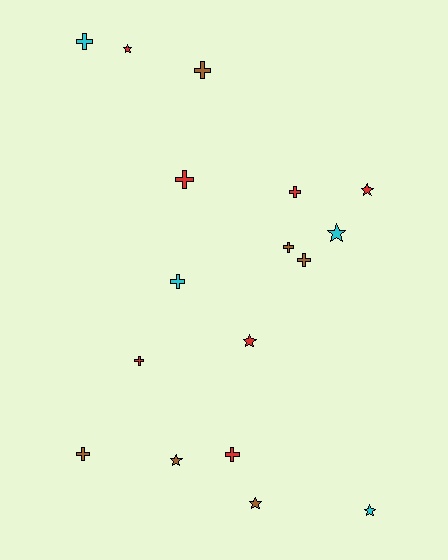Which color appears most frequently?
Red, with 7 objects.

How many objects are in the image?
There are 17 objects.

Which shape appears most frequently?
Cross, with 10 objects.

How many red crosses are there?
There are 4 red crosses.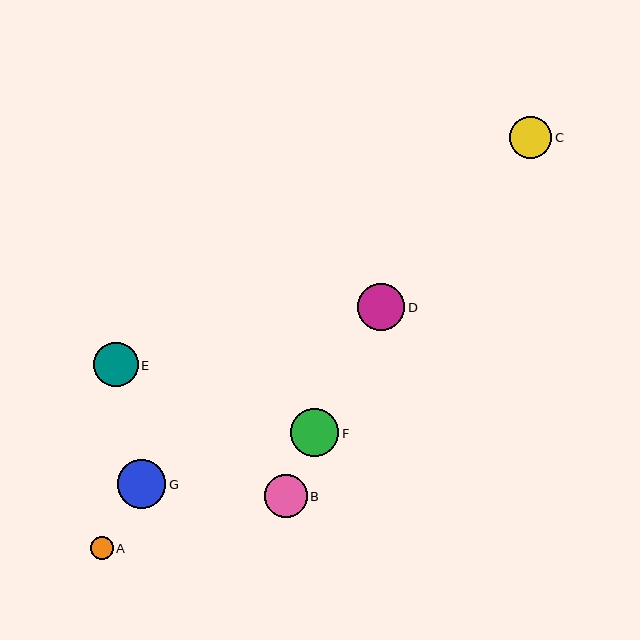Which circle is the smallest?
Circle A is the smallest with a size of approximately 23 pixels.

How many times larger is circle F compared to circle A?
Circle F is approximately 2.1 times the size of circle A.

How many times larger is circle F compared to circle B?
Circle F is approximately 1.1 times the size of circle B.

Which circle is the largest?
Circle G is the largest with a size of approximately 49 pixels.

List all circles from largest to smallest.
From largest to smallest: G, F, D, E, B, C, A.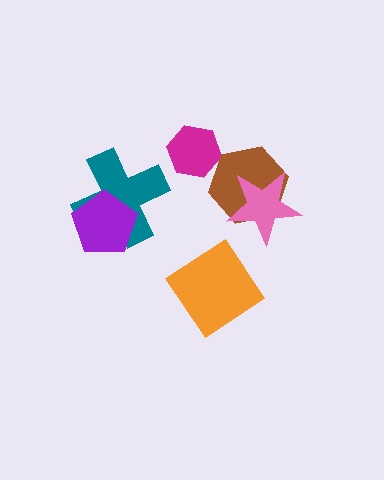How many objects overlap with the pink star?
1 object overlaps with the pink star.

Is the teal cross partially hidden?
Yes, it is partially covered by another shape.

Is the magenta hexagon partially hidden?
No, no other shape covers it.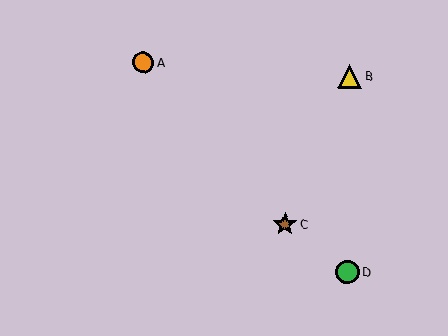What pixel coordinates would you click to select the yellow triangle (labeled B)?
Click at (349, 76) to select the yellow triangle B.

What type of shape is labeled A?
Shape A is an orange circle.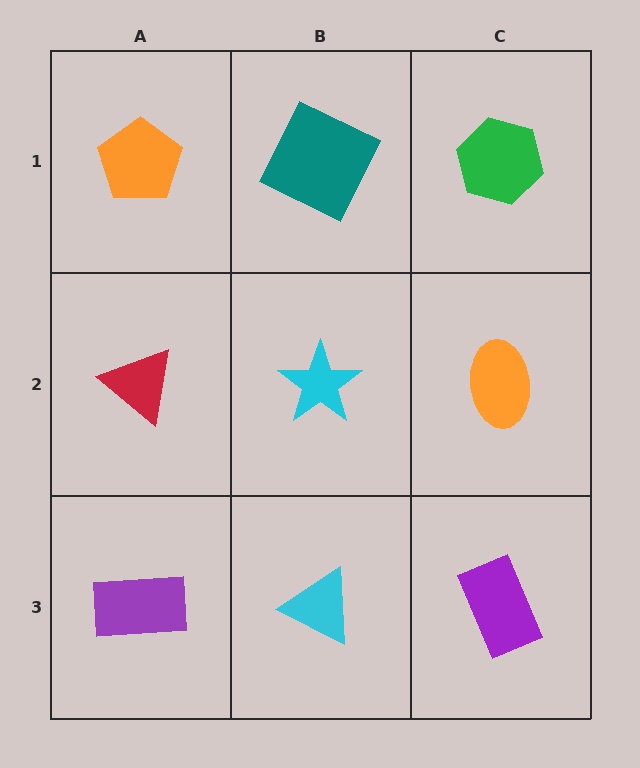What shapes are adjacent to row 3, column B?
A cyan star (row 2, column B), a purple rectangle (row 3, column A), a purple rectangle (row 3, column C).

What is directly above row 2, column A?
An orange pentagon.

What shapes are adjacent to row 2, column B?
A teal square (row 1, column B), a cyan triangle (row 3, column B), a red triangle (row 2, column A), an orange ellipse (row 2, column C).